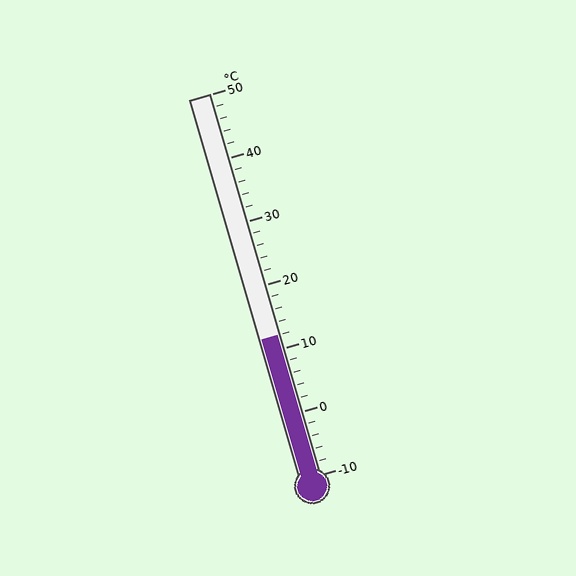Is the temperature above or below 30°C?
The temperature is below 30°C.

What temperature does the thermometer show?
The thermometer shows approximately 12°C.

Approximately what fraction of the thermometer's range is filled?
The thermometer is filled to approximately 35% of its range.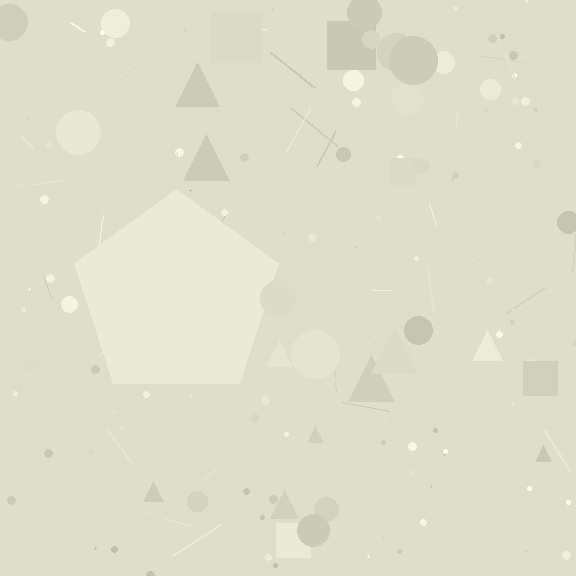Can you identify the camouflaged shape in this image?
The camouflaged shape is a pentagon.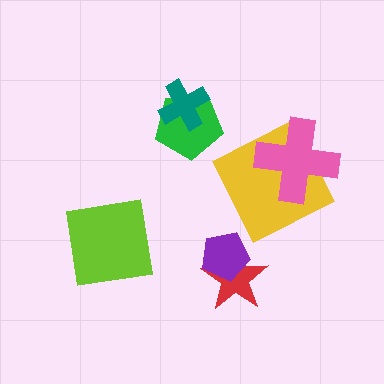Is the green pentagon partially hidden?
Yes, it is partially covered by another shape.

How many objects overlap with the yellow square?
1 object overlaps with the yellow square.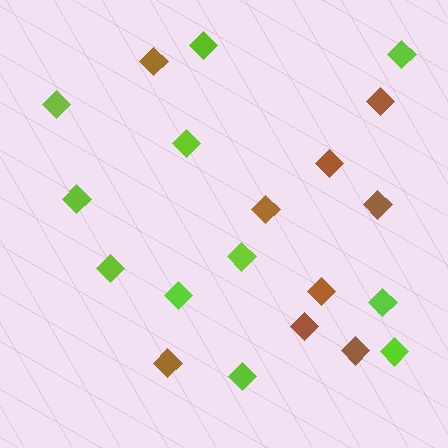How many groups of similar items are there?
There are 2 groups: one group of brown diamonds (9) and one group of lime diamonds (11).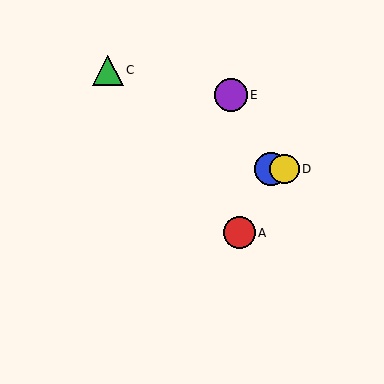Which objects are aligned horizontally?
Objects B, D are aligned horizontally.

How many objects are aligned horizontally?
2 objects (B, D) are aligned horizontally.